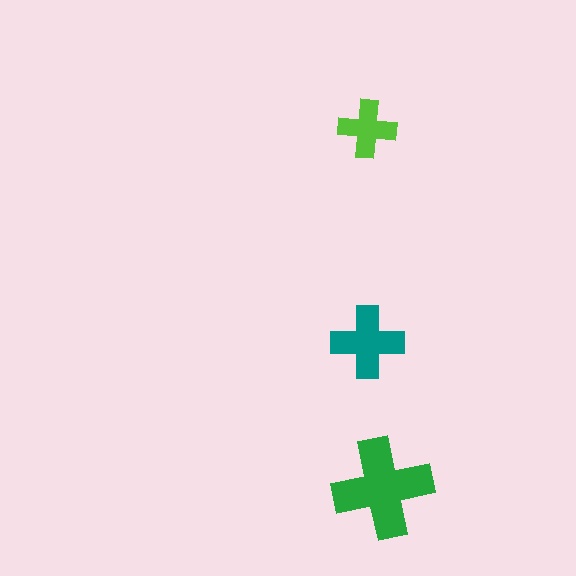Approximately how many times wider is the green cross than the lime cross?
About 1.5 times wider.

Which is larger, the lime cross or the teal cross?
The teal one.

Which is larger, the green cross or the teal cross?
The green one.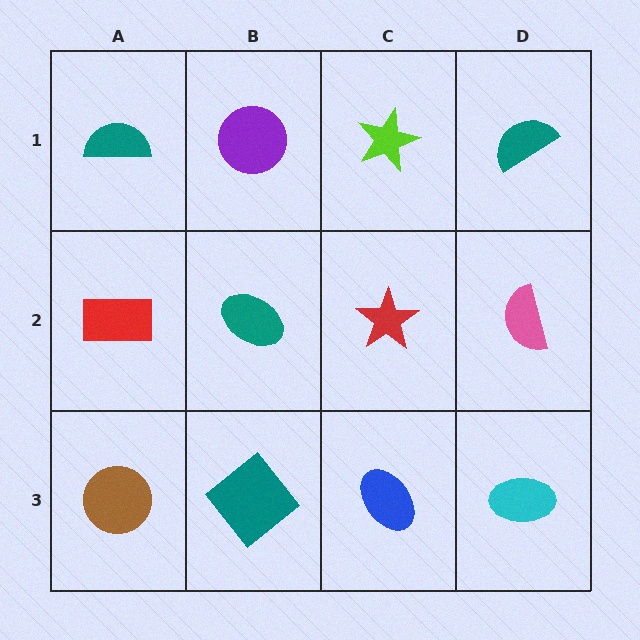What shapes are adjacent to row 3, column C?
A red star (row 2, column C), a teal diamond (row 3, column B), a cyan ellipse (row 3, column D).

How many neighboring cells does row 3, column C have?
3.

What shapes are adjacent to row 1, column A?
A red rectangle (row 2, column A), a purple circle (row 1, column B).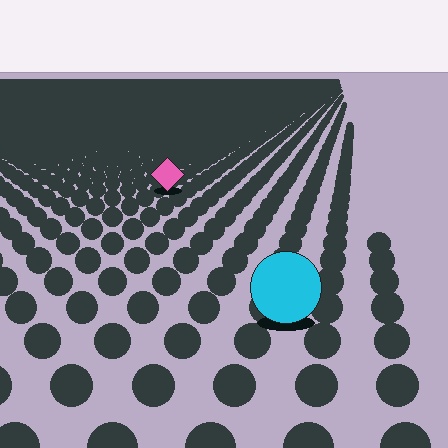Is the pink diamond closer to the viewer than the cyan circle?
No. The cyan circle is closer — you can tell from the texture gradient: the ground texture is coarser near it.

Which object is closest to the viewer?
The cyan circle is closest. The texture marks near it are larger and more spread out.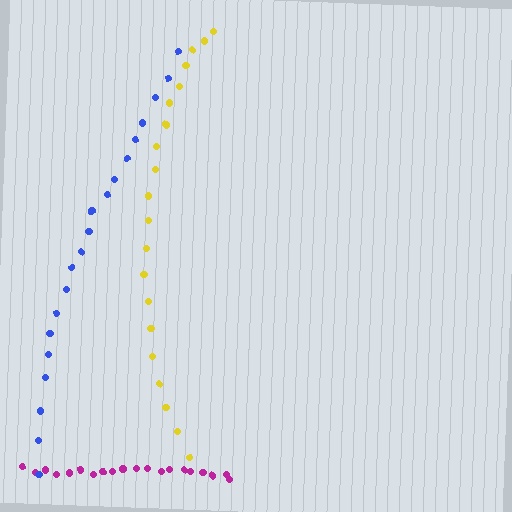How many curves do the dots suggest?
There are 3 distinct paths.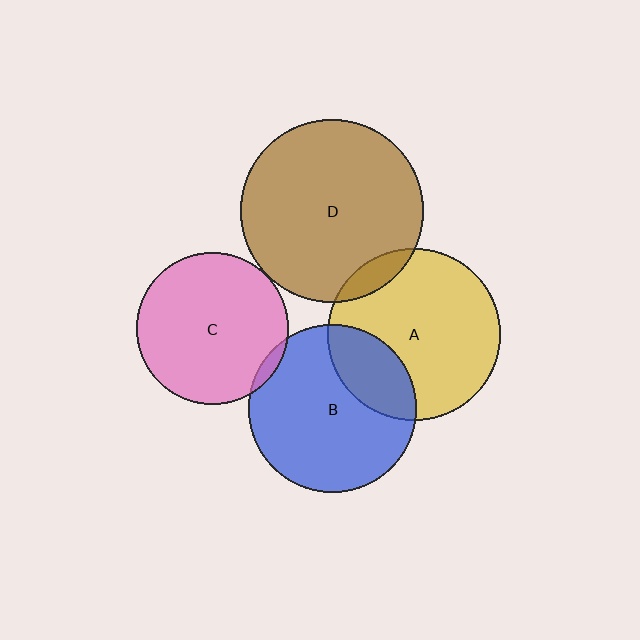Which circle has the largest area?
Circle D (brown).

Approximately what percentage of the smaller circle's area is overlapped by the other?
Approximately 10%.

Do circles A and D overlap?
Yes.